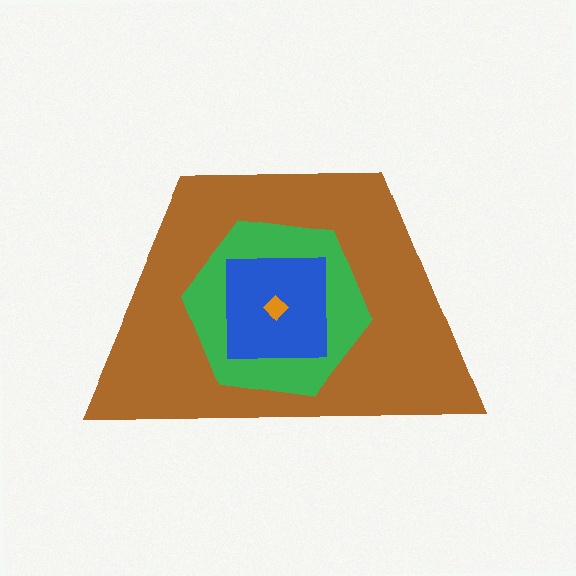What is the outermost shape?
The brown trapezoid.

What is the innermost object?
The orange diamond.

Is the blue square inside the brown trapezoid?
Yes.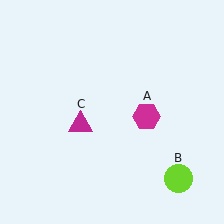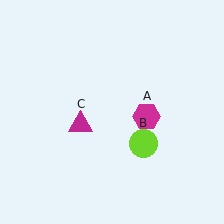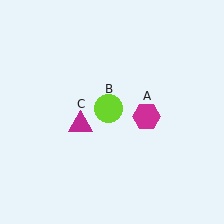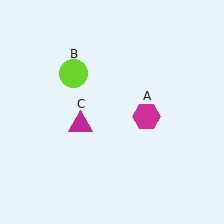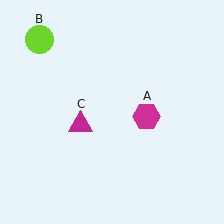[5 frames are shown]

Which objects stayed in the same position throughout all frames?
Magenta hexagon (object A) and magenta triangle (object C) remained stationary.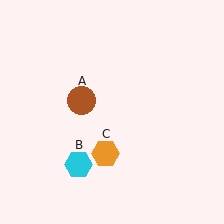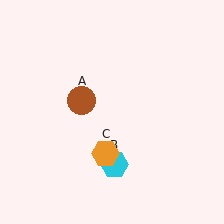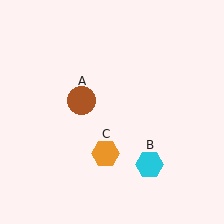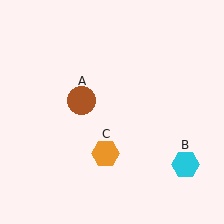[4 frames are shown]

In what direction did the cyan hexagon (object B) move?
The cyan hexagon (object B) moved right.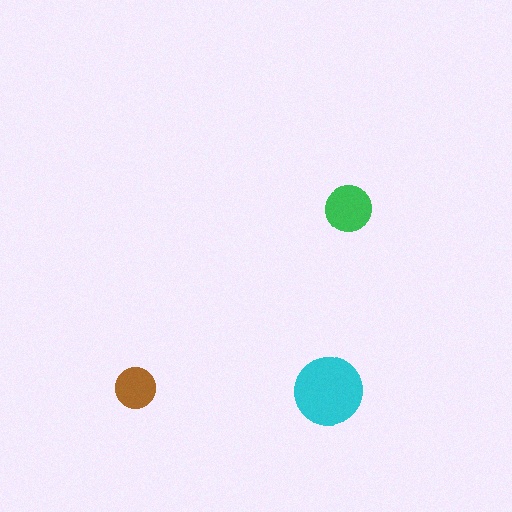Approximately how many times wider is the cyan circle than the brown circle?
About 1.5 times wider.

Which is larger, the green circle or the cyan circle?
The cyan one.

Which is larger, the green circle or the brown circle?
The green one.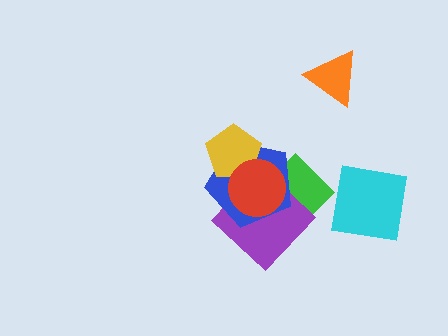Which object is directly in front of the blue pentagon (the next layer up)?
The yellow pentagon is directly in front of the blue pentagon.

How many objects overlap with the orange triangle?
0 objects overlap with the orange triangle.